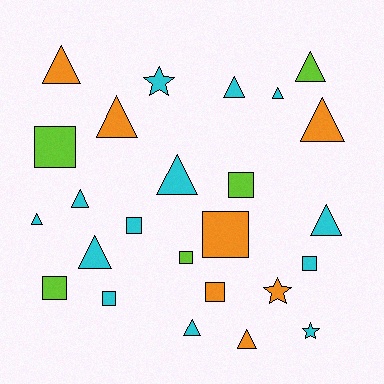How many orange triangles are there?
There are 4 orange triangles.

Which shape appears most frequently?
Triangle, with 13 objects.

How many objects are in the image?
There are 25 objects.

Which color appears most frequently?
Cyan, with 13 objects.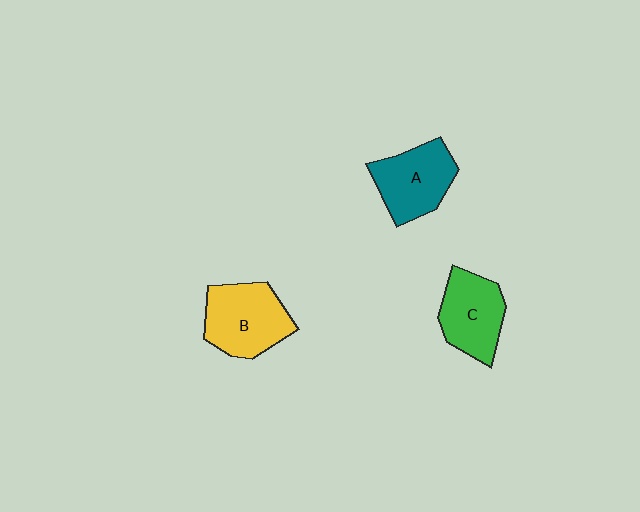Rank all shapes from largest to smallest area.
From largest to smallest: B (yellow), A (teal), C (green).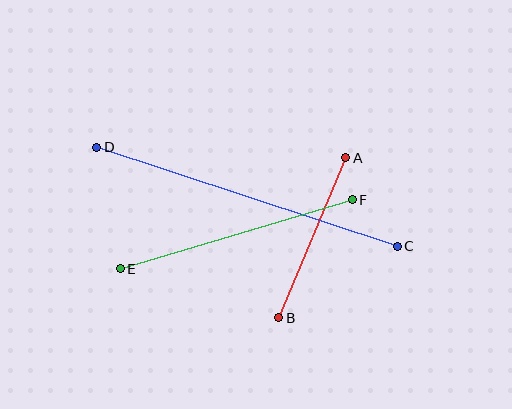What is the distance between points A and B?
The distance is approximately 173 pixels.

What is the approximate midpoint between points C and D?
The midpoint is at approximately (247, 197) pixels.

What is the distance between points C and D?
The distance is approximately 317 pixels.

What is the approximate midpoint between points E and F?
The midpoint is at approximately (236, 234) pixels.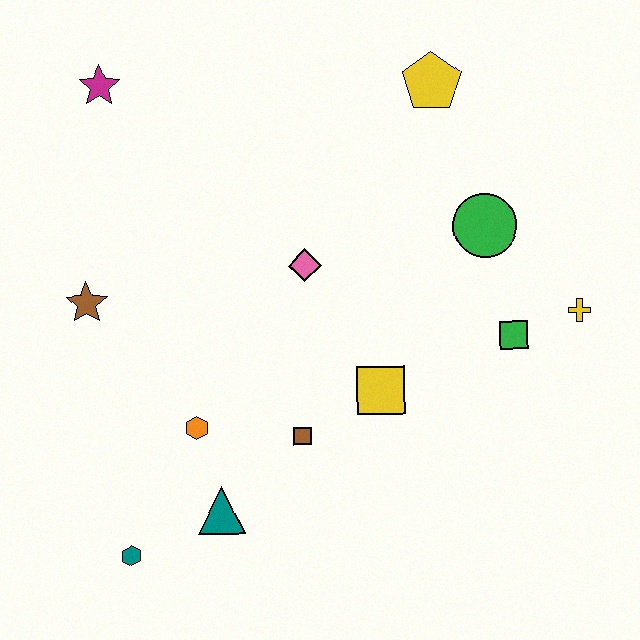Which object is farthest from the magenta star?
The yellow cross is farthest from the magenta star.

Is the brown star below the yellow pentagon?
Yes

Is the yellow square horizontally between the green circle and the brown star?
Yes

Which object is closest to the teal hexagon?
The teal triangle is closest to the teal hexagon.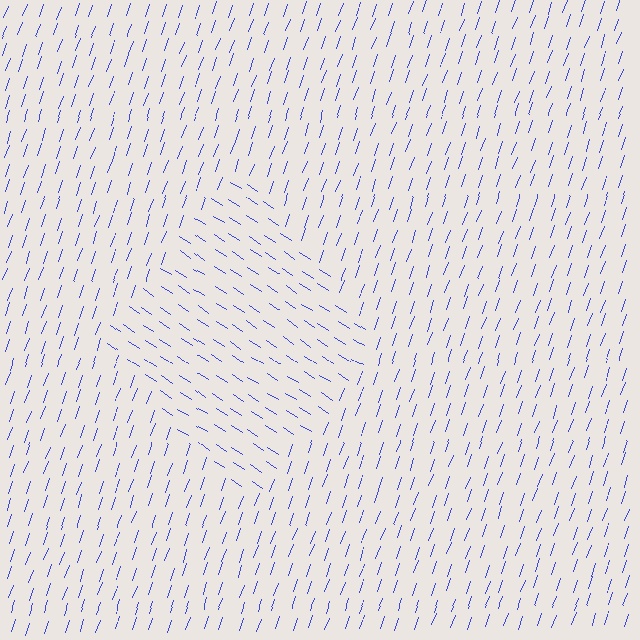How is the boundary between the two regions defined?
The boundary is defined purely by a change in line orientation (approximately 76 degrees difference). All lines are the same color and thickness.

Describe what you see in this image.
The image is filled with small blue line segments. A diamond region in the image has lines oriented differently from the surrounding lines, creating a visible texture boundary.